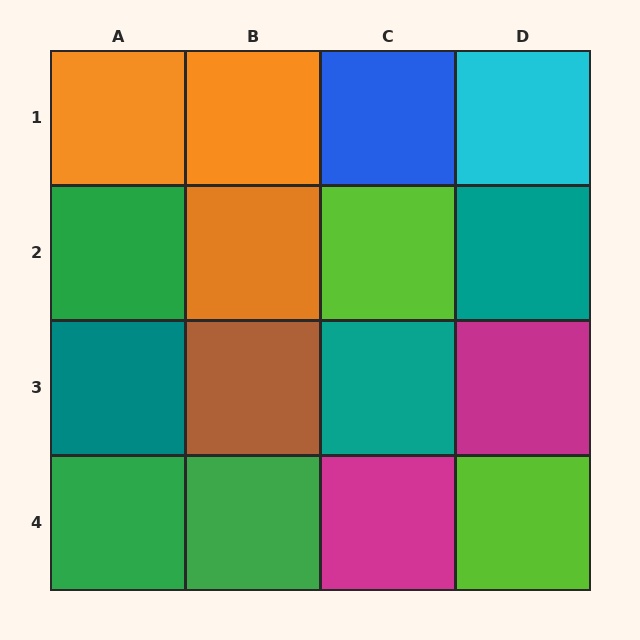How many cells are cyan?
1 cell is cyan.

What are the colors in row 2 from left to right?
Green, orange, lime, teal.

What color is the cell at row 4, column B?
Green.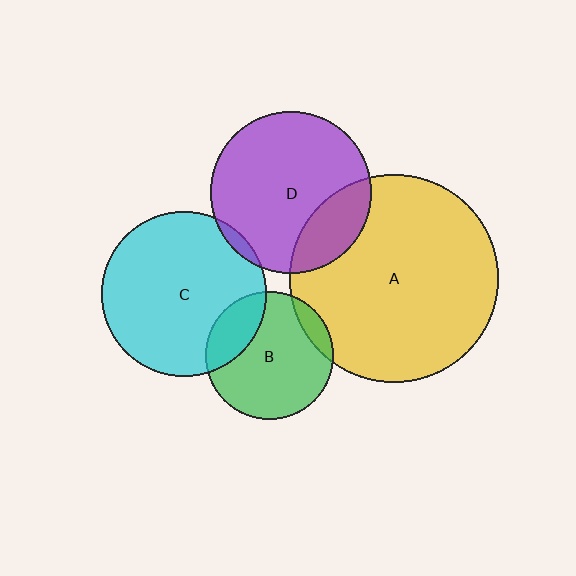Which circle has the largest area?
Circle A (yellow).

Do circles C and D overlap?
Yes.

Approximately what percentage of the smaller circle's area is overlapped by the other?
Approximately 5%.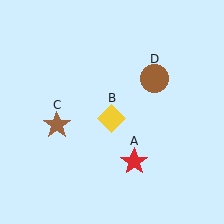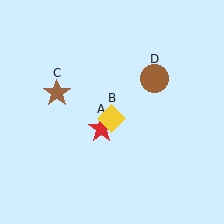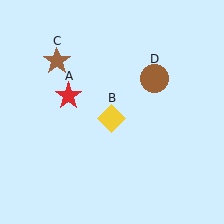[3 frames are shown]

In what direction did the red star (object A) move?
The red star (object A) moved up and to the left.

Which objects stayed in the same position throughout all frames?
Yellow diamond (object B) and brown circle (object D) remained stationary.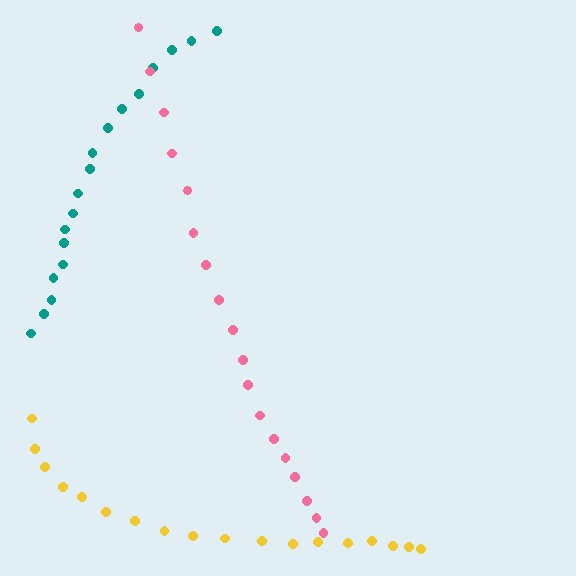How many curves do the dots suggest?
There are 3 distinct paths.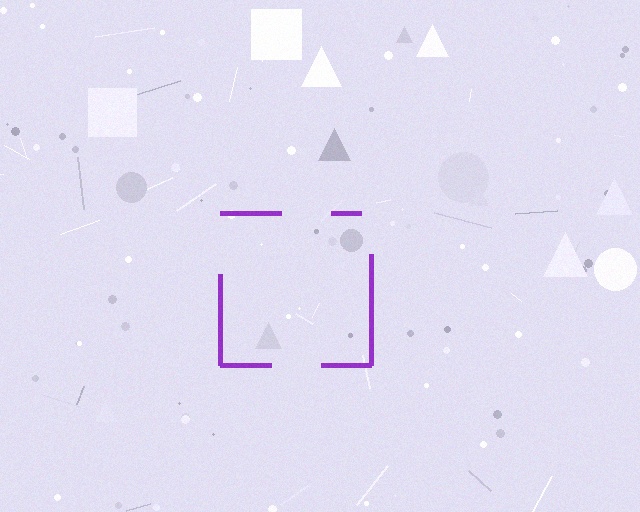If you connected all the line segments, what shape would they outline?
They would outline a square.